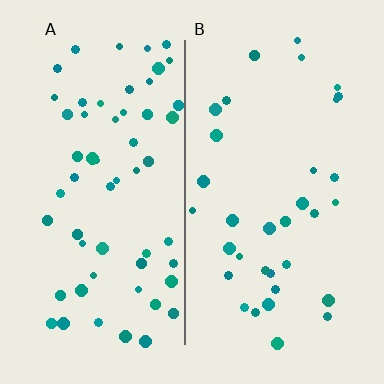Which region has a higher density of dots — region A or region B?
A (the left).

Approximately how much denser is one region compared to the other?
Approximately 1.8× — region A over region B.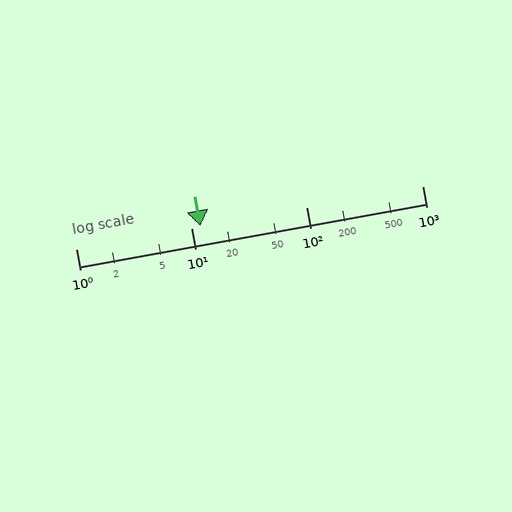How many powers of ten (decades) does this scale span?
The scale spans 3 decades, from 1 to 1000.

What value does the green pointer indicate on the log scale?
The pointer indicates approximately 12.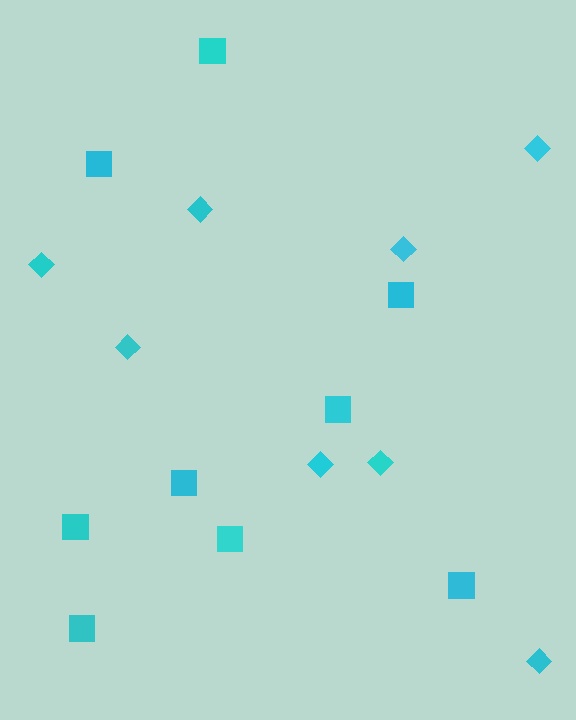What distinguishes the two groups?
There are 2 groups: one group of diamonds (8) and one group of squares (9).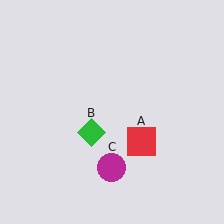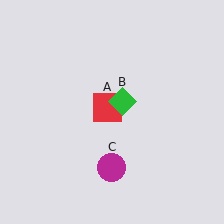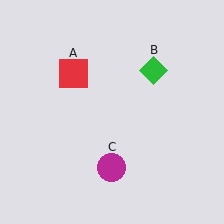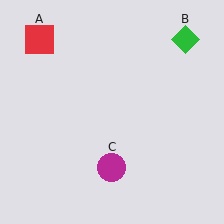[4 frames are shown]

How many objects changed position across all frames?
2 objects changed position: red square (object A), green diamond (object B).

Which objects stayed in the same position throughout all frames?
Magenta circle (object C) remained stationary.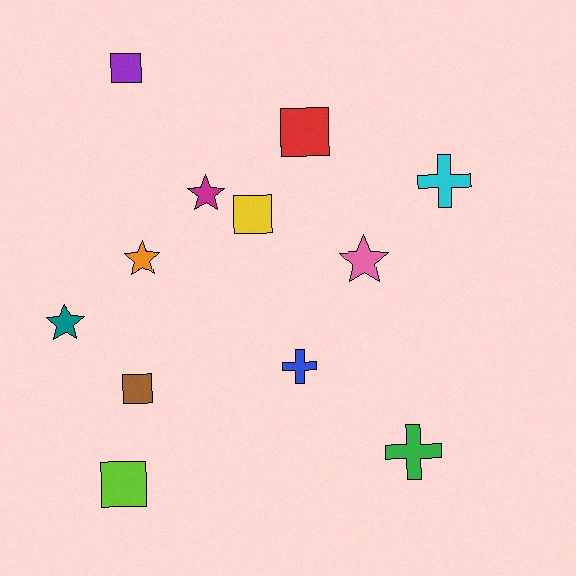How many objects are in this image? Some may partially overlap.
There are 12 objects.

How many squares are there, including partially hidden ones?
There are 5 squares.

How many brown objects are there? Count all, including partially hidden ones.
There is 1 brown object.